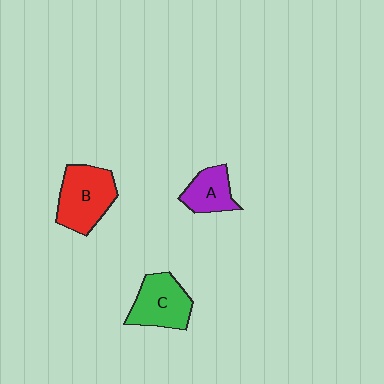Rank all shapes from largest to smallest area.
From largest to smallest: B (red), C (green), A (purple).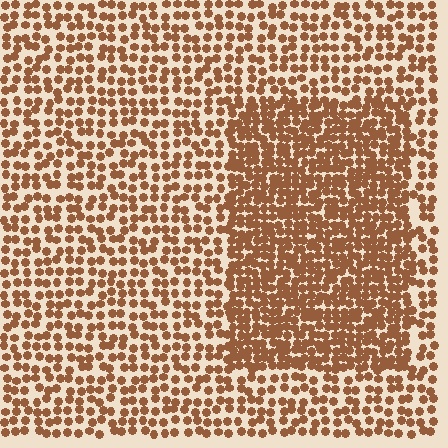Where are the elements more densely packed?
The elements are more densely packed inside the rectangle boundary.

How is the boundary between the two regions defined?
The boundary is defined by a change in element density (approximately 1.8x ratio). All elements are the same color, size, and shape.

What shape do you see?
I see a rectangle.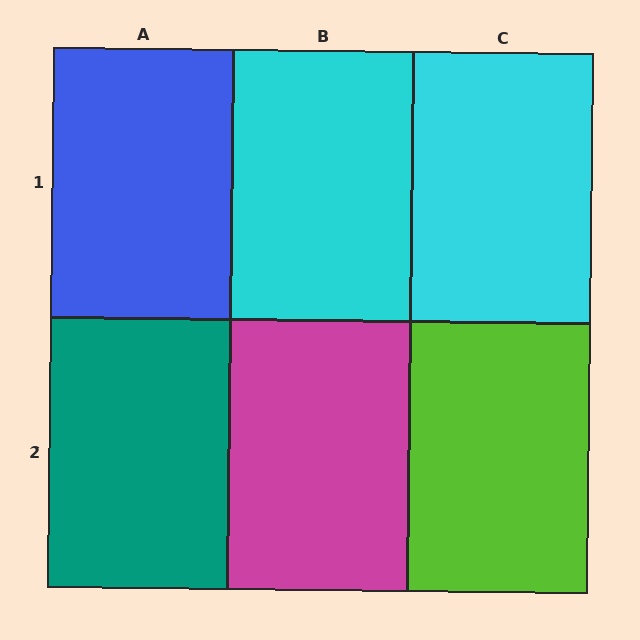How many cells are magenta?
1 cell is magenta.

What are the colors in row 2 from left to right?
Teal, magenta, lime.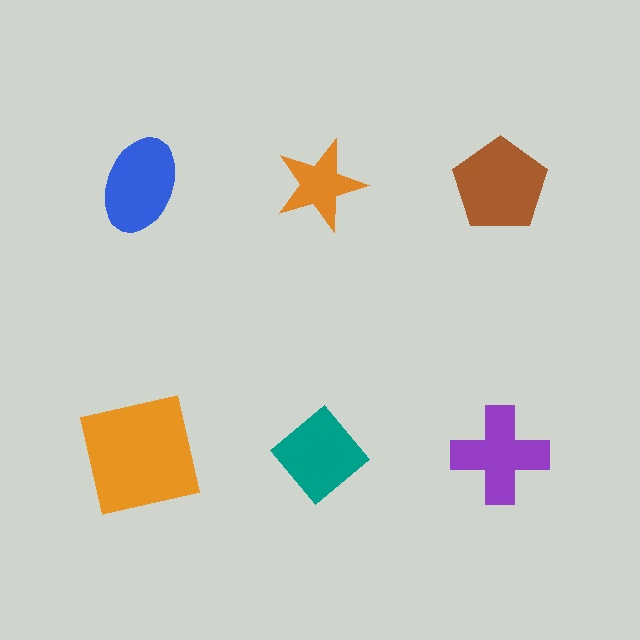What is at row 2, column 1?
An orange square.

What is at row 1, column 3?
A brown pentagon.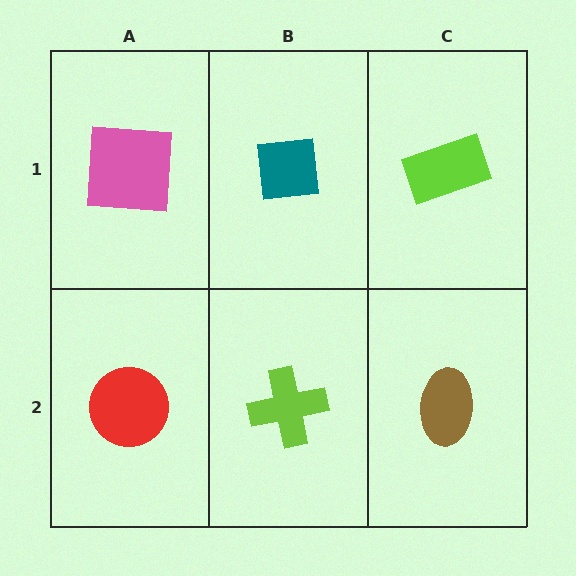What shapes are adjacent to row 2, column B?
A teal square (row 1, column B), a red circle (row 2, column A), a brown ellipse (row 2, column C).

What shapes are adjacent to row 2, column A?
A pink square (row 1, column A), a lime cross (row 2, column B).